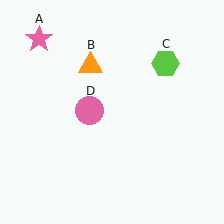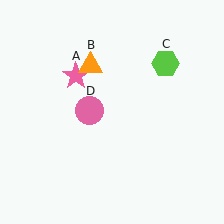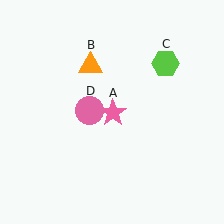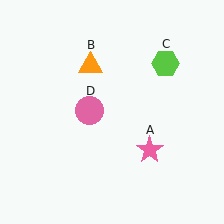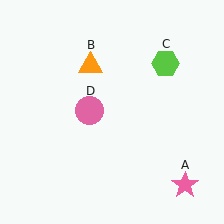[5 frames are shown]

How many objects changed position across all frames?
1 object changed position: pink star (object A).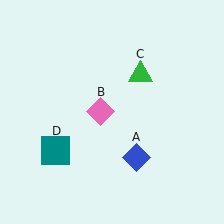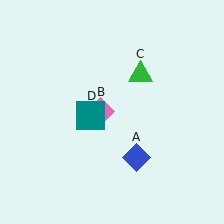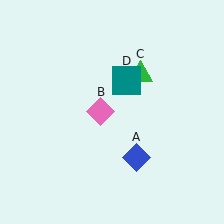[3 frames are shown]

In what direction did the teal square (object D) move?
The teal square (object D) moved up and to the right.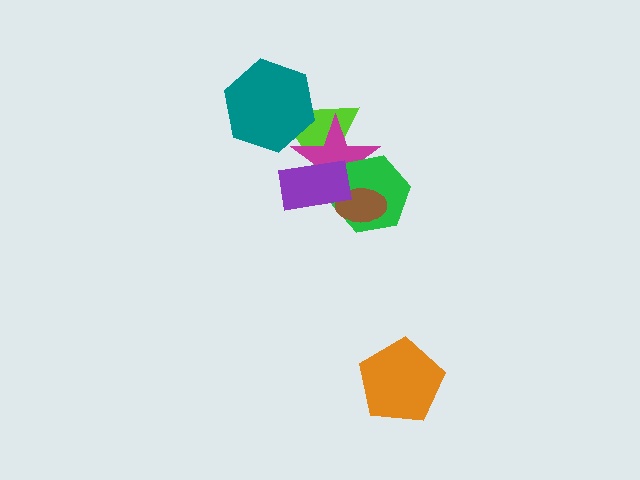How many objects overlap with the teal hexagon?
1 object overlaps with the teal hexagon.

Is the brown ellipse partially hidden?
Yes, it is partially covered by another shape.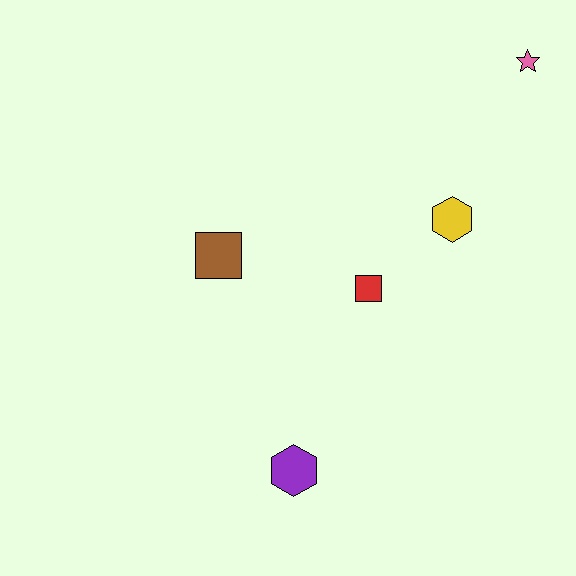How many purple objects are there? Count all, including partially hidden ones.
There is 1 purple object.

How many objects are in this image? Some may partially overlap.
There are 5 objects.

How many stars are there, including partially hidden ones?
There is 1 star.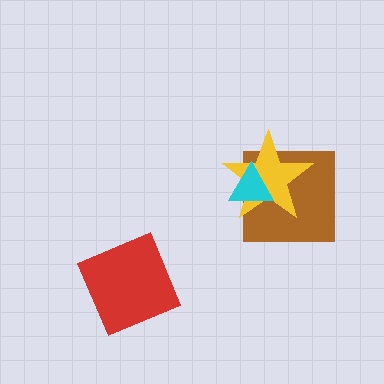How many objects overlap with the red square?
0 objects overlap with the red square.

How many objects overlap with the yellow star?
2 objects overlap with the yellow star.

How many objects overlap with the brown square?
2 objects overlap with the brown square.